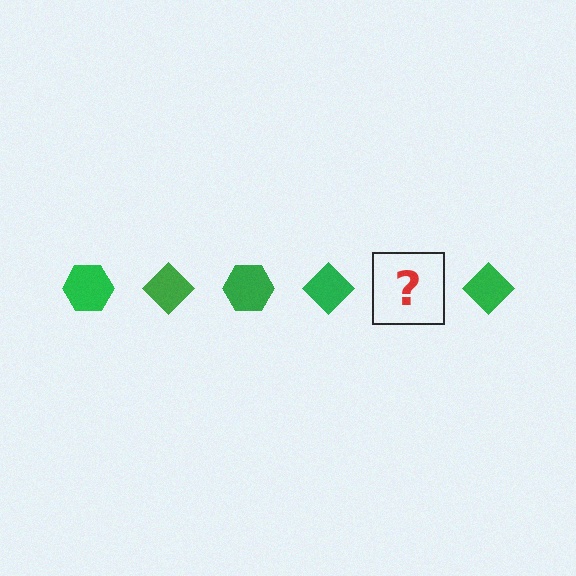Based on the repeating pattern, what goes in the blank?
The blank should be a green hexagon.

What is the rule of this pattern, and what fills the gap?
The rule is that the pattern cycles through hexagon, diamond shapes in green. The gap should be filled with a green hexagon.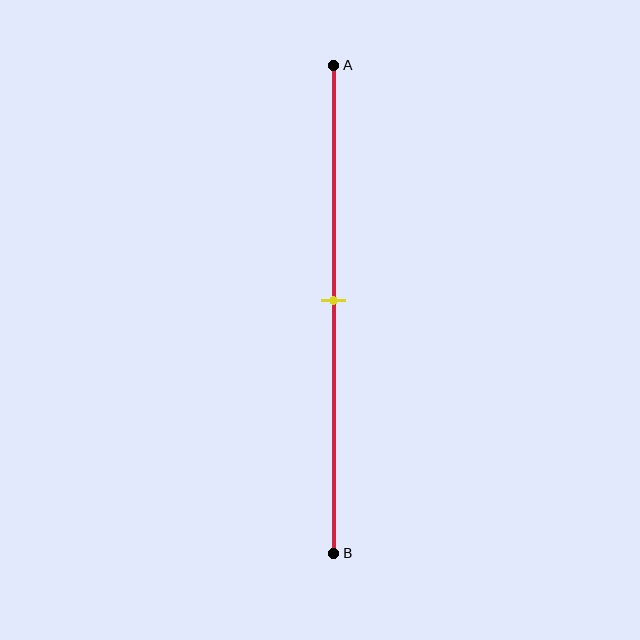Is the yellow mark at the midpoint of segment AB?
Yes, the mark is approximately at the midpoint.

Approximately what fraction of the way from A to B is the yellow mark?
The yellow mark is approximately 50% of the way from A to B.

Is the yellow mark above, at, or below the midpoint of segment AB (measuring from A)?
The yellow mark is approximately at the midpoint of segment AB.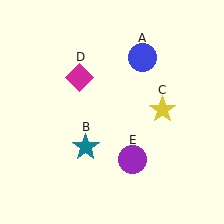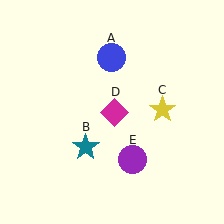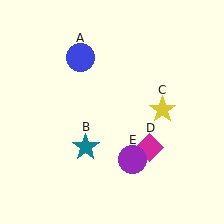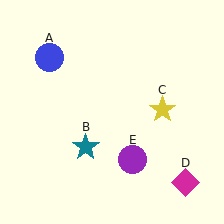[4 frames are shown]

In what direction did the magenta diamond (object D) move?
The magenta diamond (object D) moved down and to the right.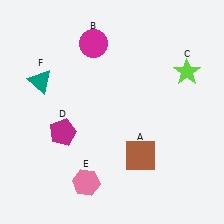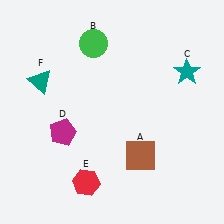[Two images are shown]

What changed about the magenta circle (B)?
In Image 1, B is magenta. In Image 2, it changed to green.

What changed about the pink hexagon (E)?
In Image 1, E is pink. In Image 2, it changed to red.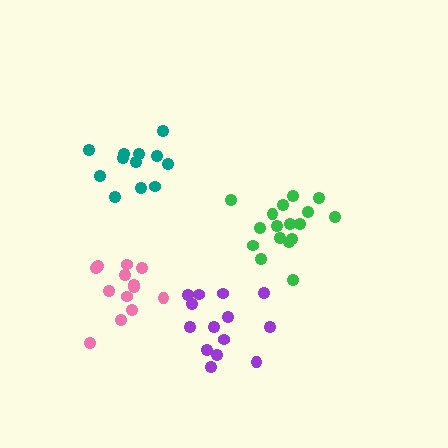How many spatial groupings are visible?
There are 4 spatial groupings.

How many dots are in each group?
Group 1: 13 dots, Group 2: 17 dots, Group 3: 12 dots, Group 4: 14 dots (56 total).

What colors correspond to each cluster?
The clusters are colored: pink, green, teal, purple.